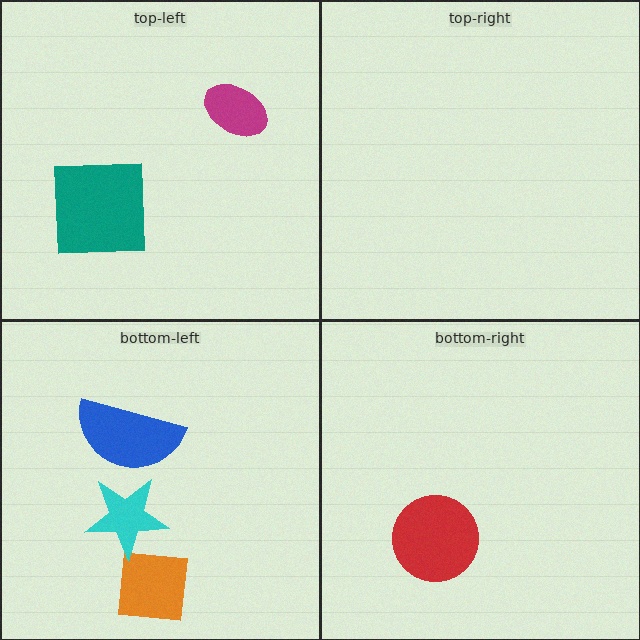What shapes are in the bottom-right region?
The red circle.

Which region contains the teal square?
The top-left region.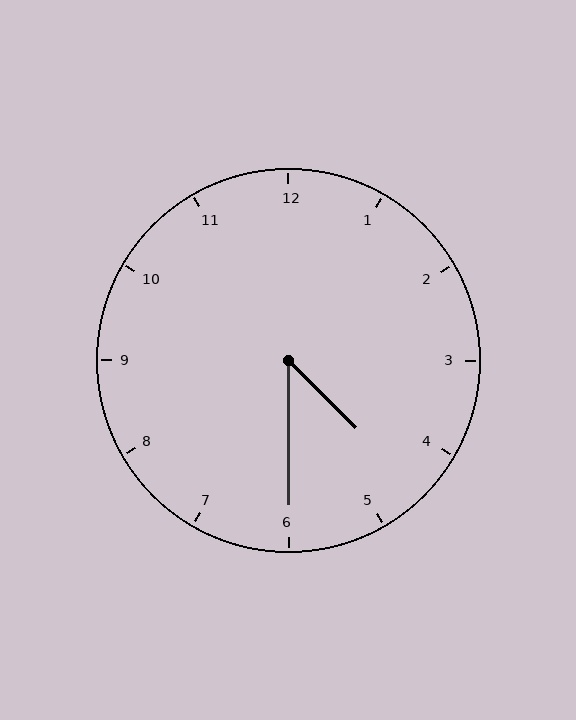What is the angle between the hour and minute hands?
Approximately 45 degrees.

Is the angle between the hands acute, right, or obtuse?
It is acute.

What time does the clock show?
4:30.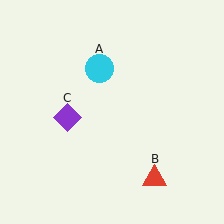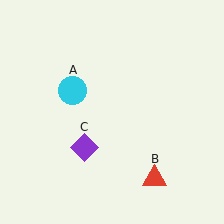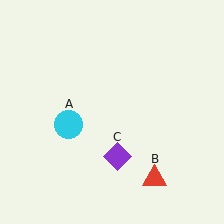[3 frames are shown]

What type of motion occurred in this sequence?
The cyan circle (object A), purple diamond (object C) rotated counterclockwise around the center of the scene.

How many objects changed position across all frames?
2 objects changed position: cyan circle (object A), purple diamond (object C).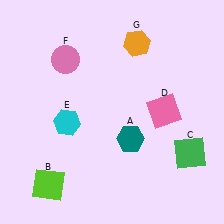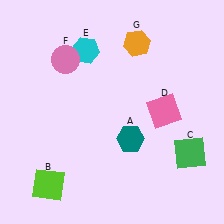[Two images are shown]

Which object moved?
The cyan hexagon (E) moved up.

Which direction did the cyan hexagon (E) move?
The cyan hexagon (E) moved up.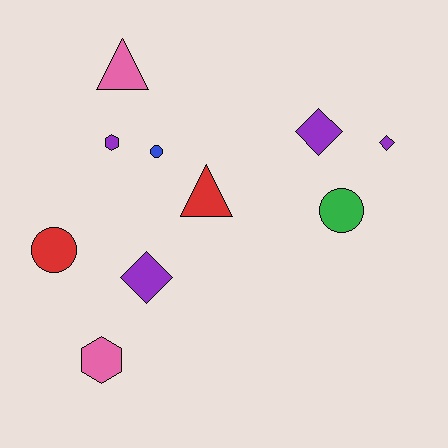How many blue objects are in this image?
There is 1 blue object.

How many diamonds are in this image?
There are 3 diamonds.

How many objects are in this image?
There are 10 objects.